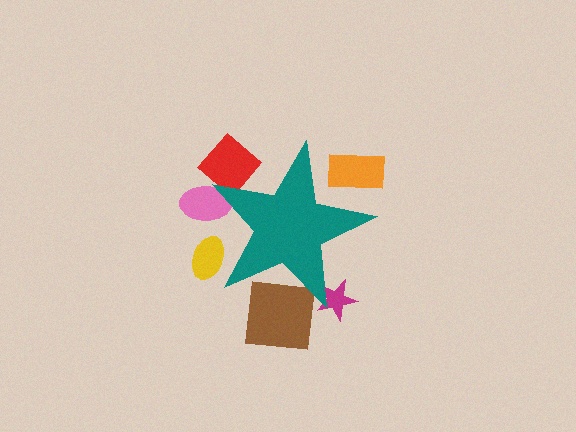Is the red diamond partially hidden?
Yes, the red diamond is partially hidden behind the teal star.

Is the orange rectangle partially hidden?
Yes, the orange rectangle is partially hidden behind the teal star.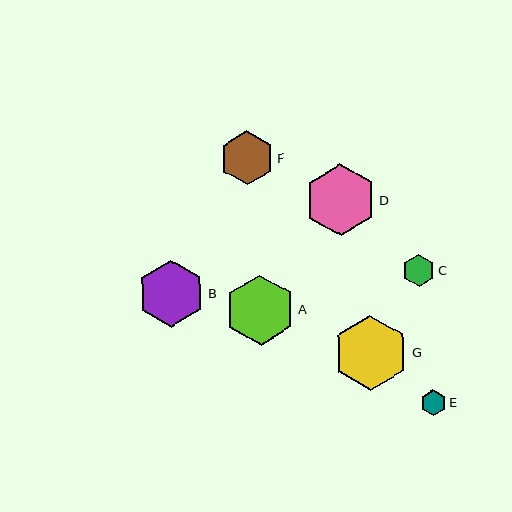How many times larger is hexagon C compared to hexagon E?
Hexagon C is approximately 1.3 times the size of hexagon E.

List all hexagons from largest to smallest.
From largest to smallest: G, D, A, B, F, C, E.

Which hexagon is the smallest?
Hexagon E is the smallest with a size of approximately 26 pixels.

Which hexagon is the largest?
Hexagon G is the largest with a size of approximately 75 pixels.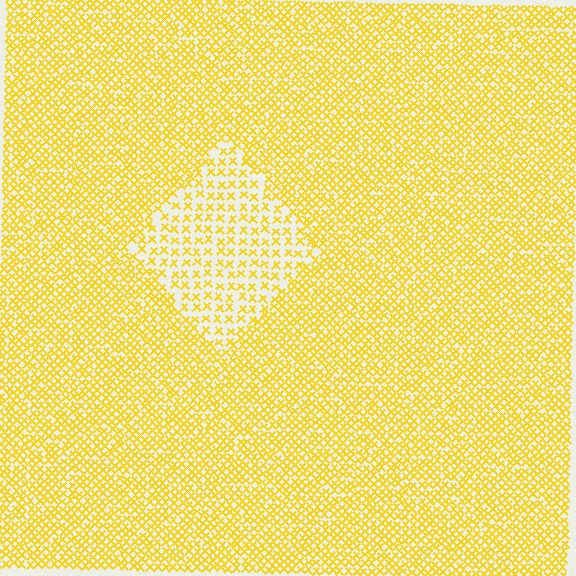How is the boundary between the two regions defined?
The boundary is defined by a change in element density (approximately 2.0x ratio). All elements are the same color, size, and shape.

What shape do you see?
I see a diamond.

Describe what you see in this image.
The image contains small yellow elements arranged at two different densities. A diamond-shaped region is visible where the elements are less densely packed than the surrounding area.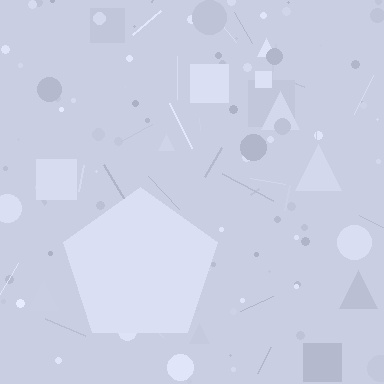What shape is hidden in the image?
A pentagon is hidden in the image.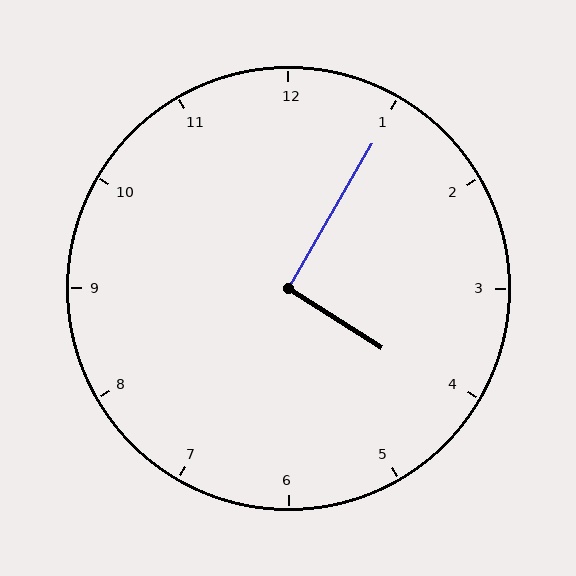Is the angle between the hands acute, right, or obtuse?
It is right.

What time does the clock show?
4:05.